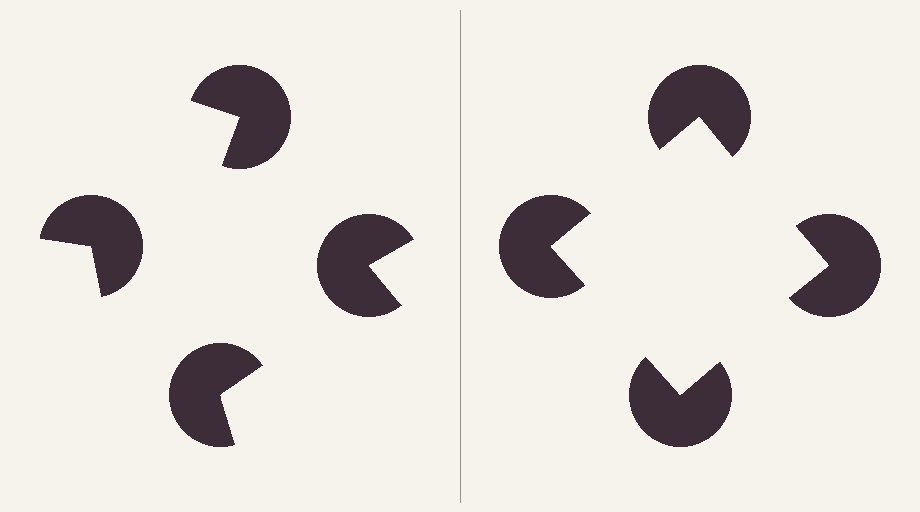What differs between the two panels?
The pac-man discs are positioned identically on both sides; only the wedge orientations differ. On the right they align to a square; on the left they are misaligned.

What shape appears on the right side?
An illusory square.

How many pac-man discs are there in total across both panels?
8 — 4 on each side.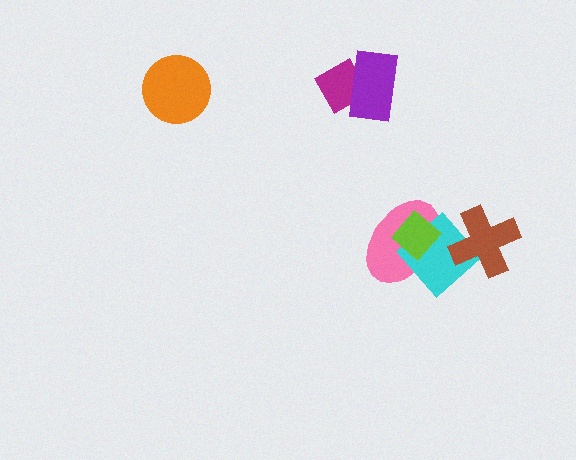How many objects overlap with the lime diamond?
2 objects overlap with the lime diamond.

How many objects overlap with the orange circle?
0 objects overlap with the orange circle.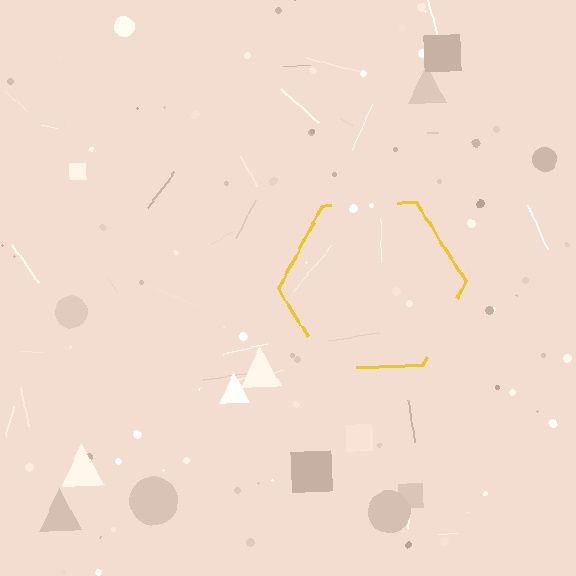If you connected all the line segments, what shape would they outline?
They would outline a hexagon.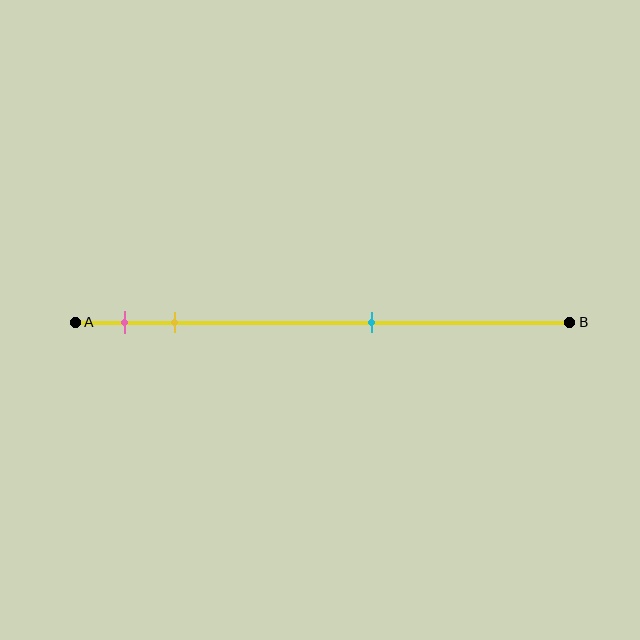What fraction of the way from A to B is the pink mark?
The pink mark is approximately 10% (0.1) of the way from A to B.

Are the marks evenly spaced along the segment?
No, the marks are not evenly spaced.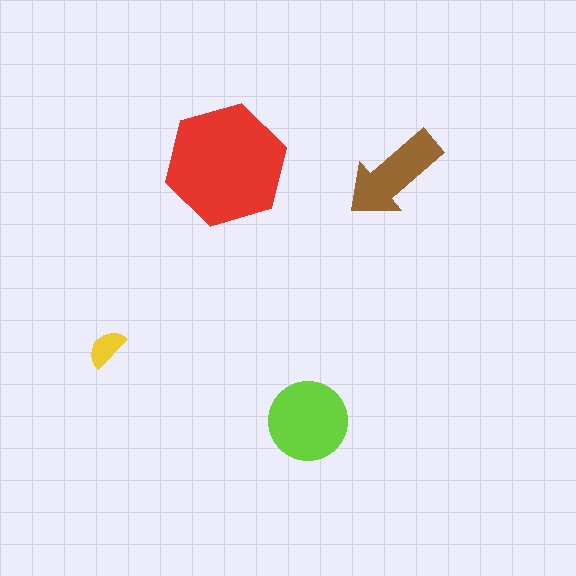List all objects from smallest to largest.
The yellow semicircle, the brown arrow, the lime circle, the red hexagon.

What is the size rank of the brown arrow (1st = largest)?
3rd.